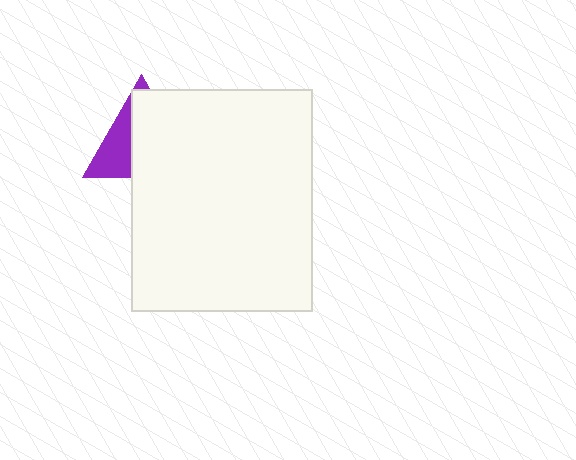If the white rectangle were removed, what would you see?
You would see the complete purple triangle.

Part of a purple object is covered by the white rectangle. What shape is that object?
It is a triangle.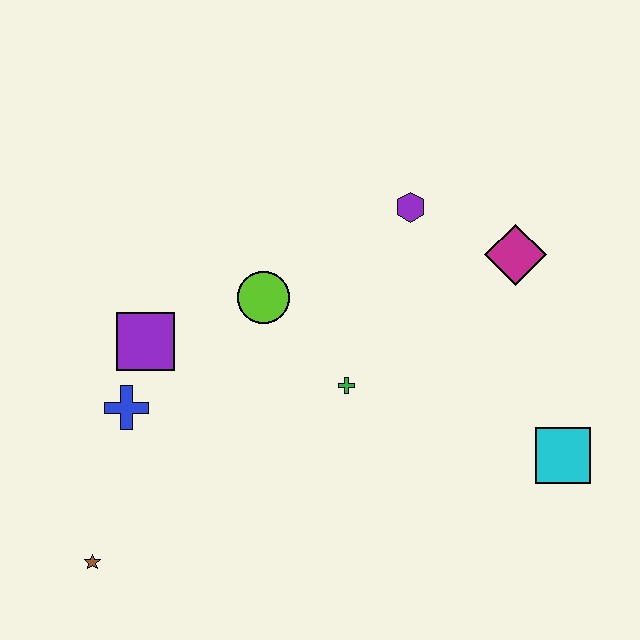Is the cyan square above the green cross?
No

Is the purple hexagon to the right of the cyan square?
No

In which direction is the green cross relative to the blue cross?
The green cross is to the right of the blue cross.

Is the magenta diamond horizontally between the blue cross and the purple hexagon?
No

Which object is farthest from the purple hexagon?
The brown star is farthest from the purple hexagon.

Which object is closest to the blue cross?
The purple square is closest to the blue cross.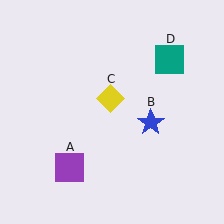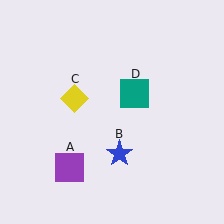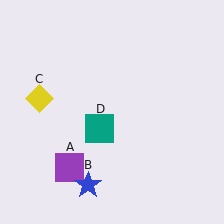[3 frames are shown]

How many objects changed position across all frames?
3 objects changed position: blue star (object B), yellow diamond (object C), teal square (object D).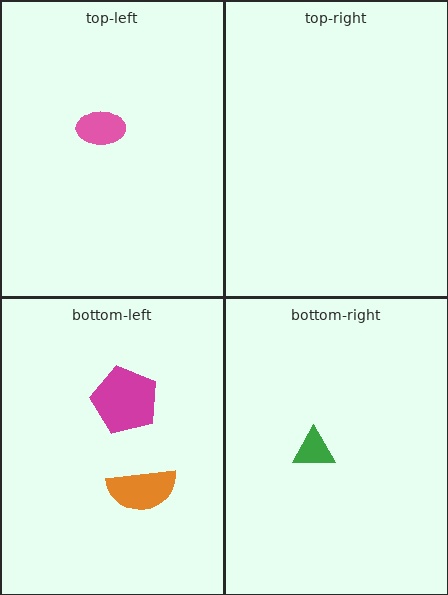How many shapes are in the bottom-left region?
2.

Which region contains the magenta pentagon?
The bottom-left region.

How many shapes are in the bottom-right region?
1.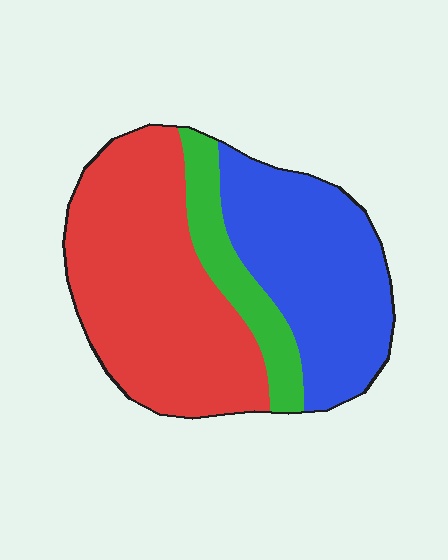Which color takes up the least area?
Green, at roughly 15%.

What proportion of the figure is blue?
Blue covers about 35% of the figure.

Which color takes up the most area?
Red, at roughly 50%.